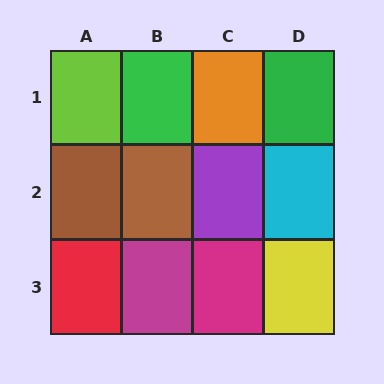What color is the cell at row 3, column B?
Magenta.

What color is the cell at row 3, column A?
Red.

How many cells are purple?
1 cell is purple.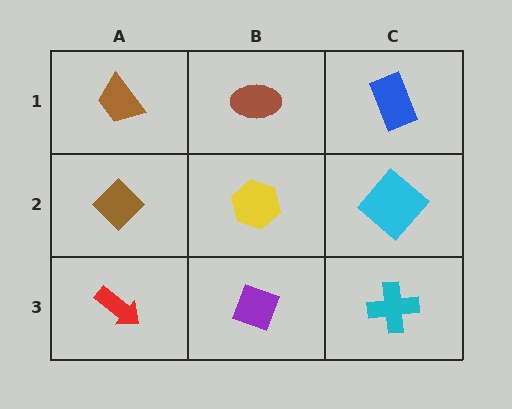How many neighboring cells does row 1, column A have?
2.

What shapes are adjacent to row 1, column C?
A cyan diamond (row 2, column C), a brown ellipse (row 1, column B).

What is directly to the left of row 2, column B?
A brown diamond.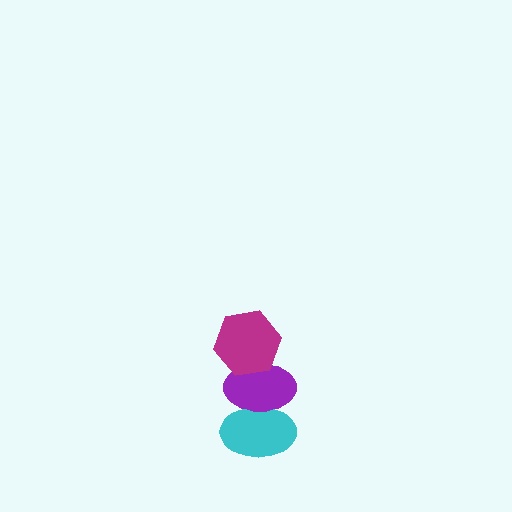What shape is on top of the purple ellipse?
The magenta hexagon is on top of the purple ellipse.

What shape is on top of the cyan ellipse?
The purple ellipse is on top of the cyan ellipse.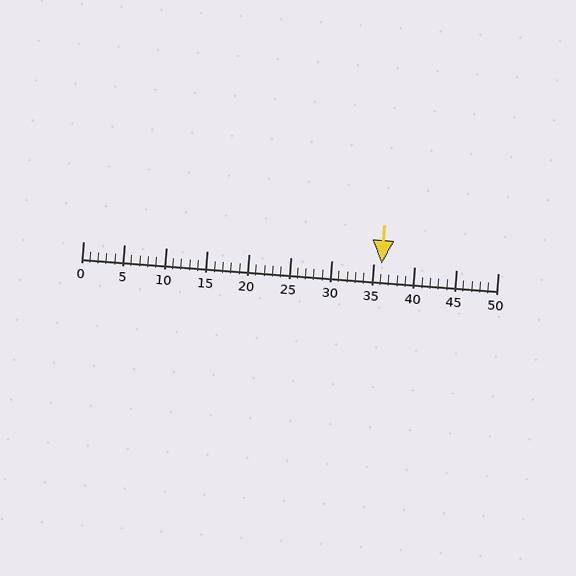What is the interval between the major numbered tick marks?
The major tick marks are spaced 5 units apart.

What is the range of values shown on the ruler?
The ruler shows values from 0 to 50.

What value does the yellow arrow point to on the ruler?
The yellow arrow points to approximately 36.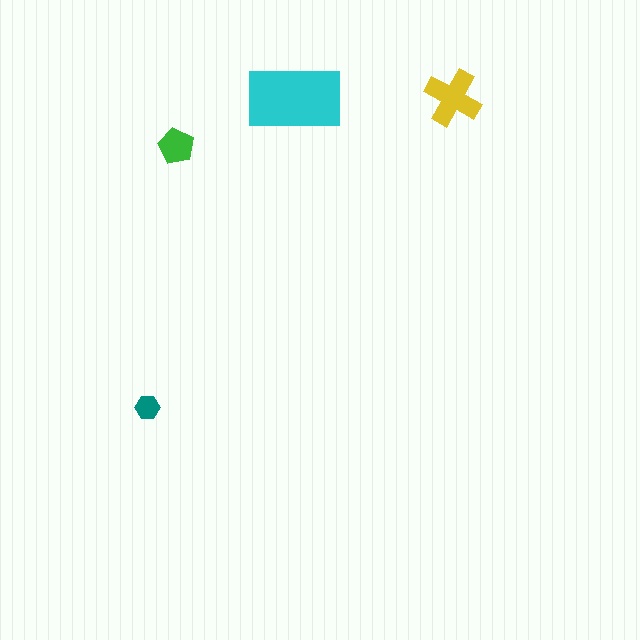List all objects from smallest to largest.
The teal hexagon, the green pentagon, the yellow cross, the cyan rectangle.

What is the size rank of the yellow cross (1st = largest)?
2nd.